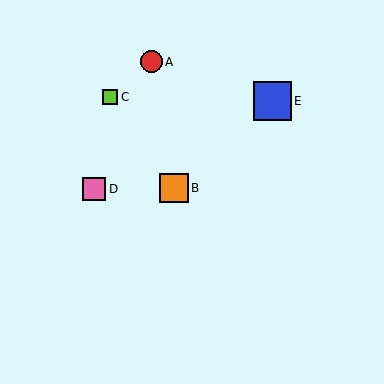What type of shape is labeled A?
Shape A is a red circle.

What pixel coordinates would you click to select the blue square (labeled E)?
Click at (272, 101) to select the blue square E.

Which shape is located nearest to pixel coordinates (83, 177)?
The pink square (labeled D) at (94, 189) is nearest to that location.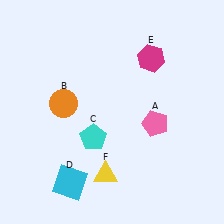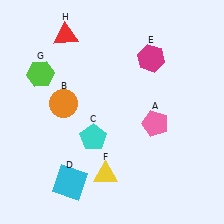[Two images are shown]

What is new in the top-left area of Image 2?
A red triangle (H) was added in the top-left area of Image 2.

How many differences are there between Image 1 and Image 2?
There are 2 differences between the two images.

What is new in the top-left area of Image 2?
A lime hexagon (G) was added in the top-left area of Image 2.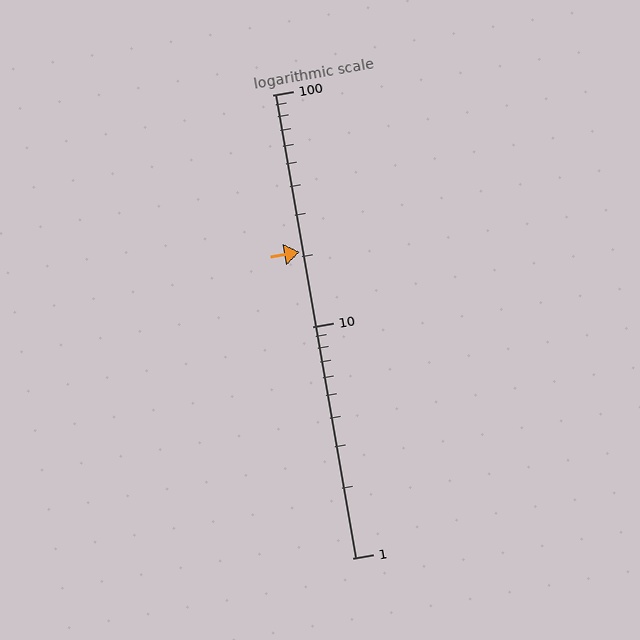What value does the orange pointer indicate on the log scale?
The pointer indicates approximately 21.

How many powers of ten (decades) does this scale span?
The scale spans 2 decades, from 1 to 100.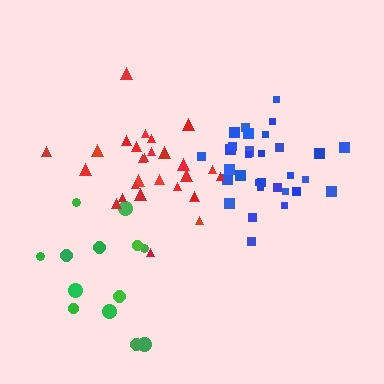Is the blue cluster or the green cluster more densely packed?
Blue.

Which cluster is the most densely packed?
Blue.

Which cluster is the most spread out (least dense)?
Green.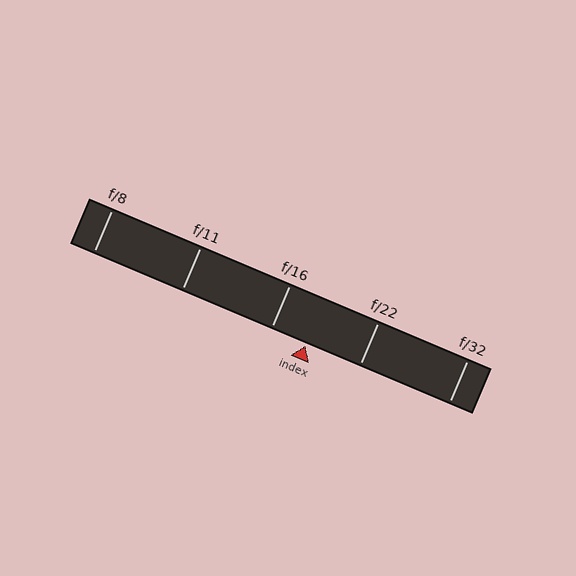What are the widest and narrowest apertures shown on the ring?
The widest aperture shown is f/8 and the narrowest is f/32.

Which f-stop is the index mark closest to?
The index mark is closest to f/16.